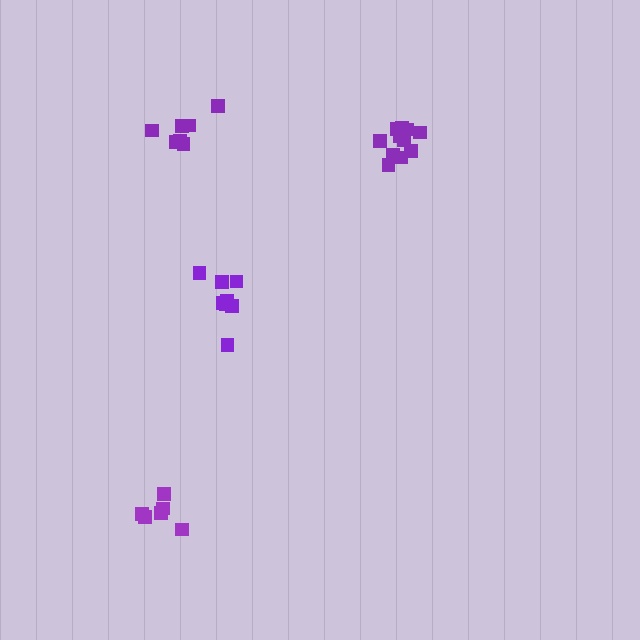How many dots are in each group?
Group 1: 11 dots, Group 2: 8 dots, Group 3: 7 dots, Group 4: 6 dots (32 total).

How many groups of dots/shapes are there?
There are 4 groups.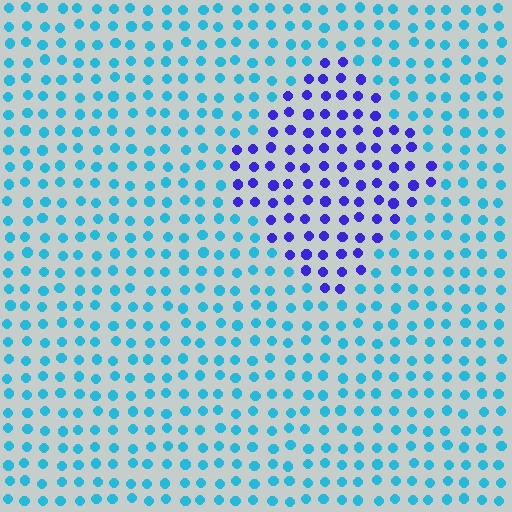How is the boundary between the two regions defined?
The boundary is defined purely by a slight shift in hue (about 56 degrees). Spacing, size, and orientation are identical on both sides.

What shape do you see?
I see a diamond.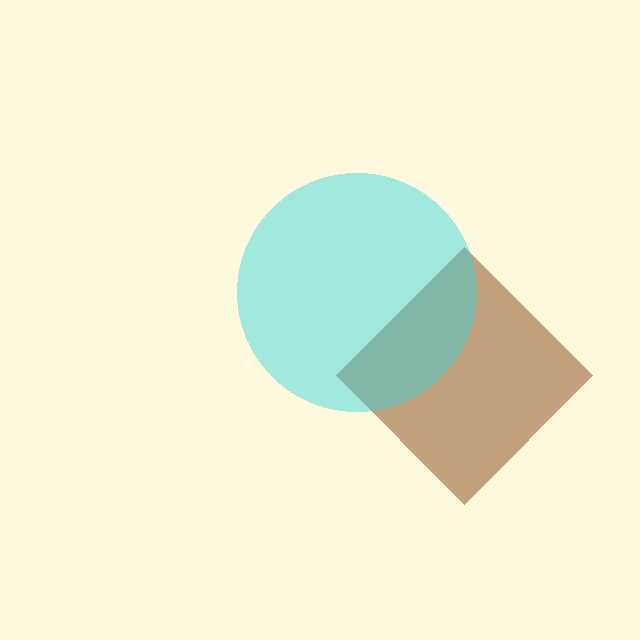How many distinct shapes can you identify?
There are 2 distinct shapes: a brown diamond, a cyan circle.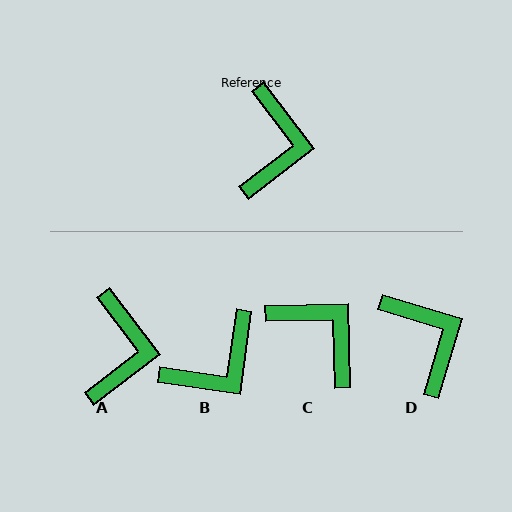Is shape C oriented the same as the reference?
No, it is off by about 54 degrees.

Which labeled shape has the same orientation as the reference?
A.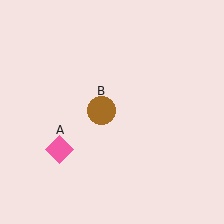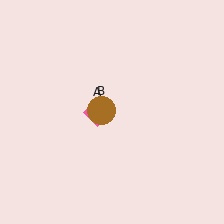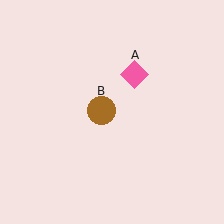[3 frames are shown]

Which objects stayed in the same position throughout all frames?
Brown circle (object B) remained stationary.